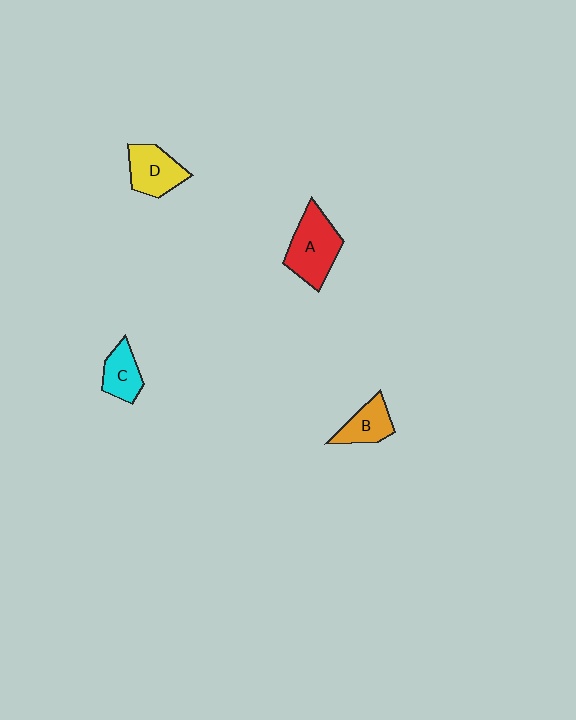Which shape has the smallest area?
Shape C (cyan).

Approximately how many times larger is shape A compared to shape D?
Approximately 1.3 times.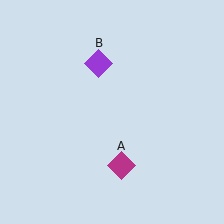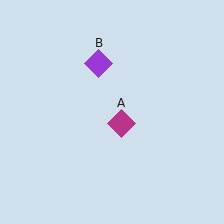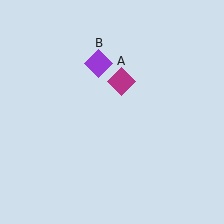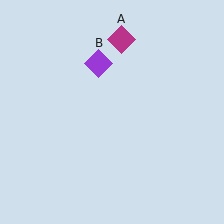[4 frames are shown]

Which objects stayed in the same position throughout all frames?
Purple diamond (object B) remained stationary.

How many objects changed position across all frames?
1 object changed position: magenta diamond (object A).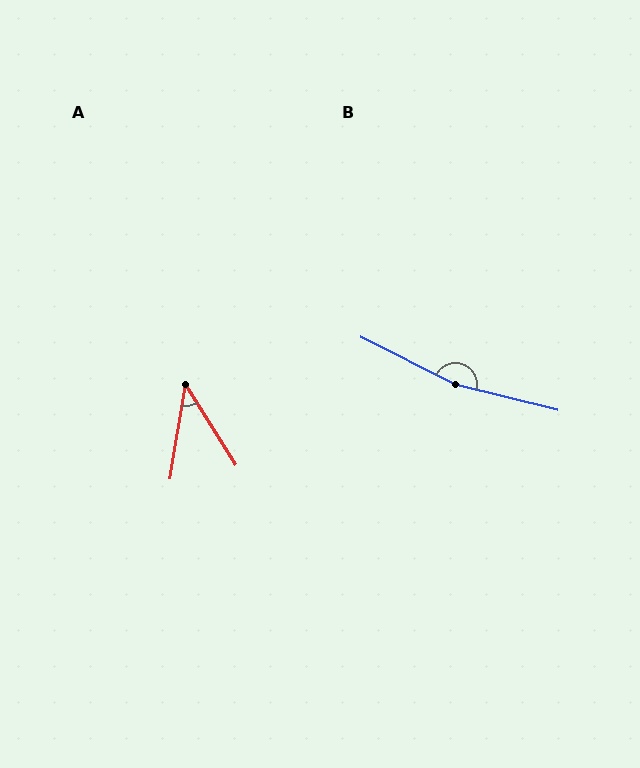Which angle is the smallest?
A, at approximately 42 degrees.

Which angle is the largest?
B, at approximately 167 degrees.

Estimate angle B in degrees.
Approximately 167 degrees.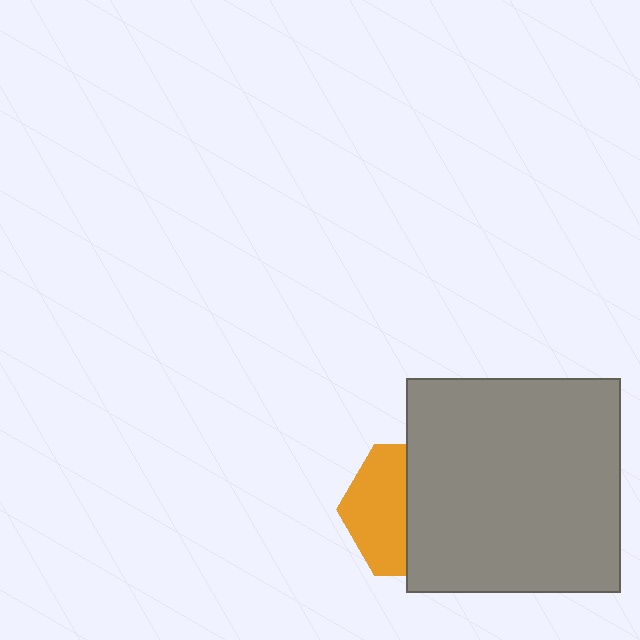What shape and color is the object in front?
The object in front is a gray square.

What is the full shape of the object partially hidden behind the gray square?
The partially hidden object is an orange hexagon.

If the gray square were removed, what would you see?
You would see the complete orange hexagon.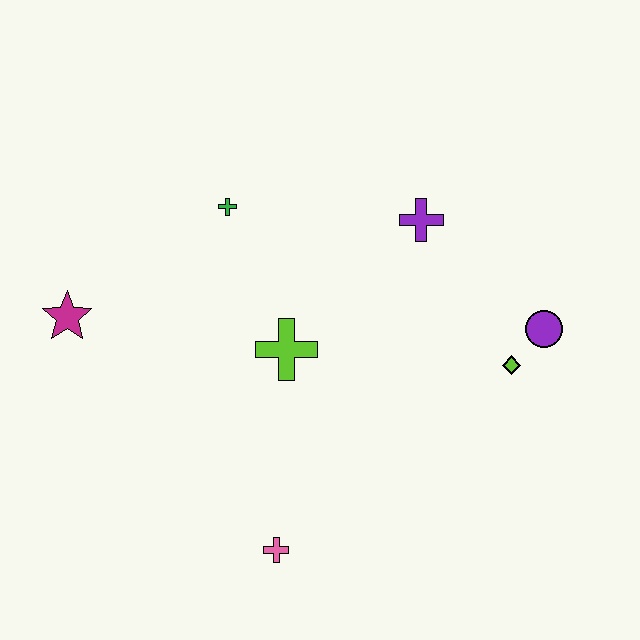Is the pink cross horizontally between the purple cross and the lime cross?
No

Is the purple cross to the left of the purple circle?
Yes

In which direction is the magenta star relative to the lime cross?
The magenta star is to the left of the lime cross.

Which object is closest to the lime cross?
The green cross is closest to the lime cross.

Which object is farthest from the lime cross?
The purple circle is farthest from the lime cross.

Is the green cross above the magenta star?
Yes